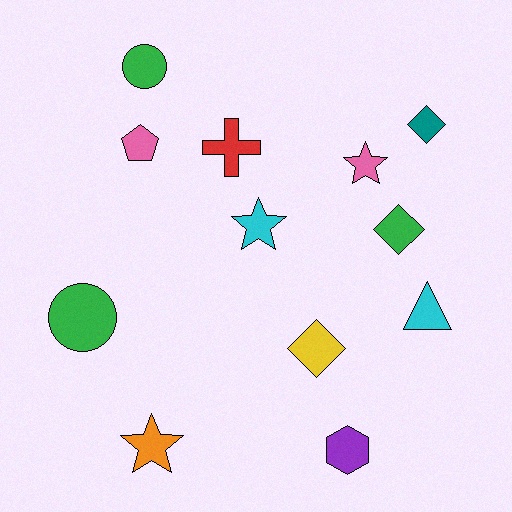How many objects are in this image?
There are 12 objects.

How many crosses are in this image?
There is 1 cross.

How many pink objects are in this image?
There are 2 pink objects.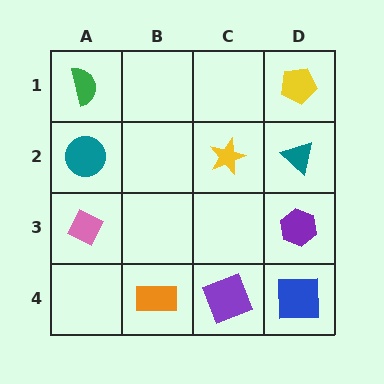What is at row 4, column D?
A blue square.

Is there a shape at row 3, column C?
No, that cell is empty.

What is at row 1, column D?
A yellow pentagon.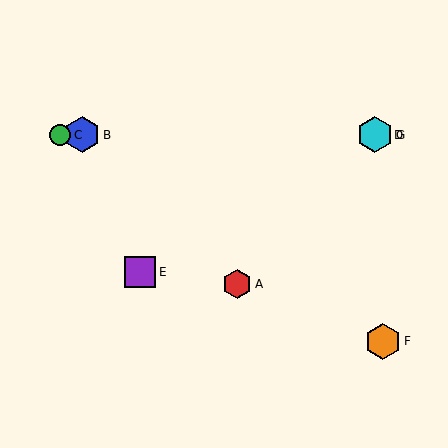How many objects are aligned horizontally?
4 objects (B, C, D, G) are aligned horizontally.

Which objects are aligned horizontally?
Objects B, C, D, G are aligned horizontally.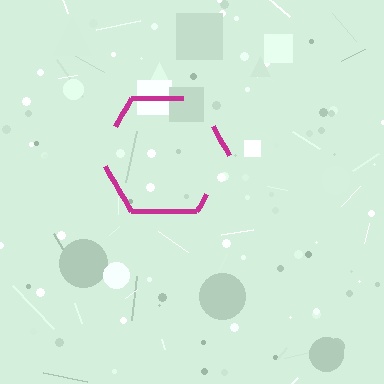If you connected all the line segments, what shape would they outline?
They would outline a hexagon.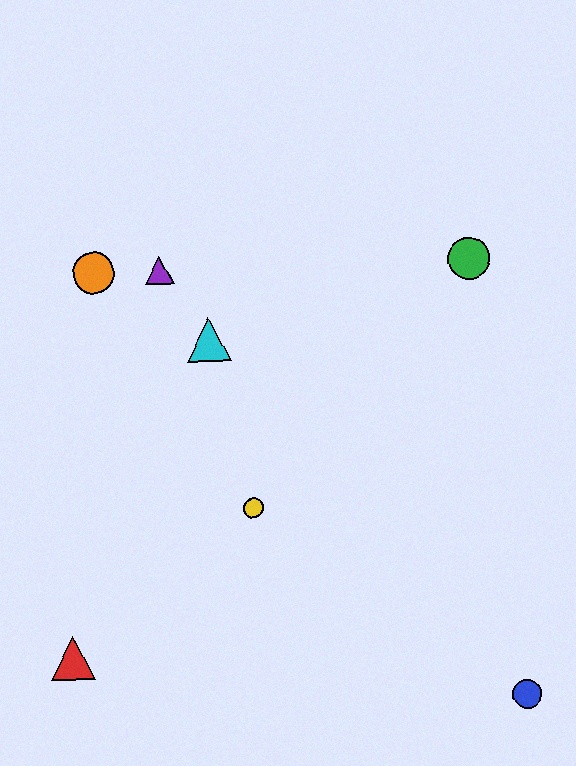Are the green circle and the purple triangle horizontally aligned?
Yes, both are at y≈258.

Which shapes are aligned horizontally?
The green circle, the purple triangle, the orange circle are aligned horizontally.